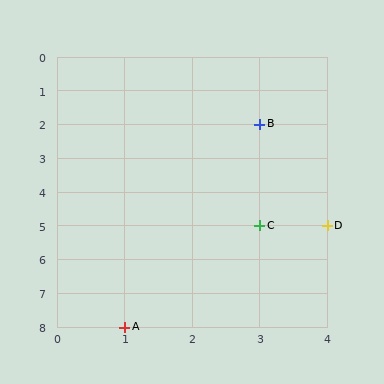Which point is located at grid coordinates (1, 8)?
Point A is at (1, 8).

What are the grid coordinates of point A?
Point A is at grid coordinates (1, 8).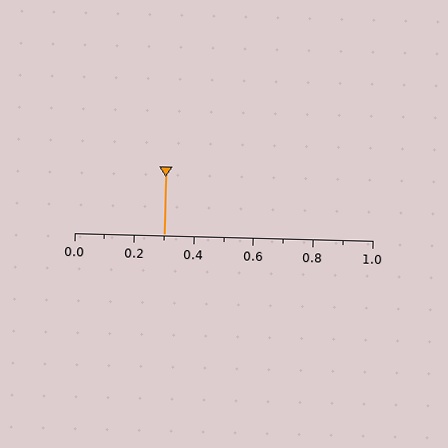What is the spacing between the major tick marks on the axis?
The major ticks are spaced 0.2 apart.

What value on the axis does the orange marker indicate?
The marker indicates approximately 0.3.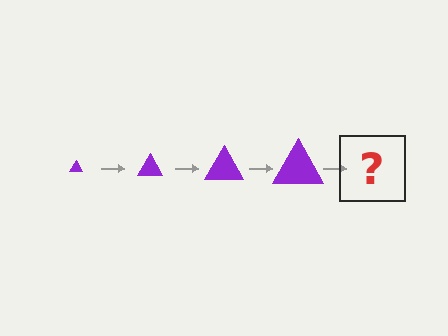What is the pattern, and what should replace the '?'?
The pattern is that the triangle gets progressively larger each step. The '?' should be a purple triangle, larger than the previous one.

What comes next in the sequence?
The next element should be a purple triangle, larger than the previous one.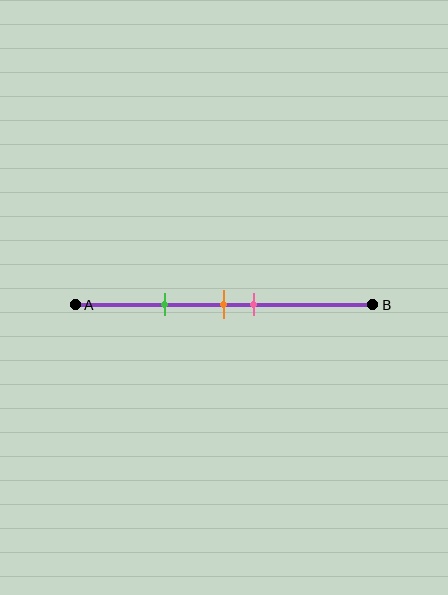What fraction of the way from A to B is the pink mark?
The pink mark is approximately 60% (0.6) of the way from A to B.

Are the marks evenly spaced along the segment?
No, the marks are not evenly spaced.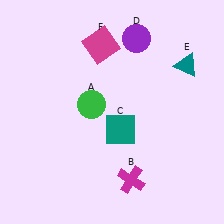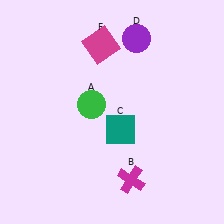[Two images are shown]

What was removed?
The teal triangle (E) was removed in Image 2.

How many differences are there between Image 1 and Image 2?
There is 1 difference between the two images.